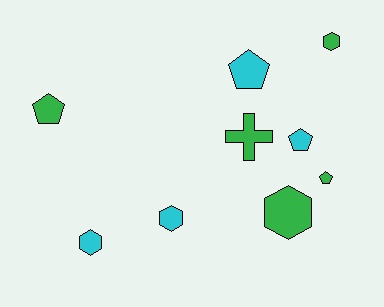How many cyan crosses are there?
There are no cyan crosses.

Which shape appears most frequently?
Hexagon, with 4 objects.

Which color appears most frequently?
Green, with 5 objects.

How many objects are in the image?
There are 9 objects.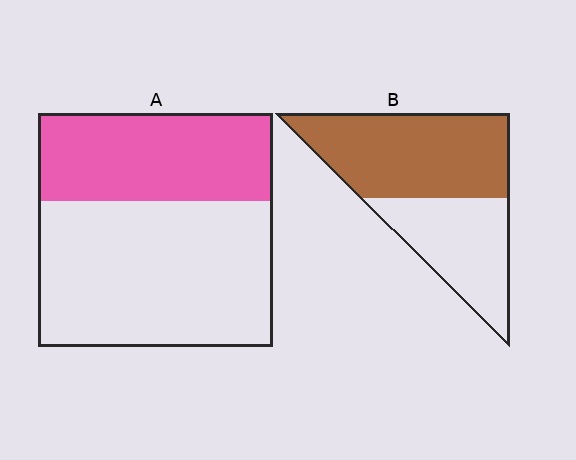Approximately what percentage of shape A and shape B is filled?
A is approximately 40% and B is approximately 60%.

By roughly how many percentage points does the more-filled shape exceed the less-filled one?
By roughly 20 percentage points (B over A).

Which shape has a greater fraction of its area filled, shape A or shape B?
Shape B.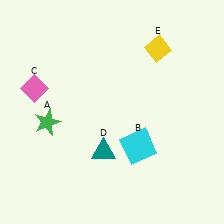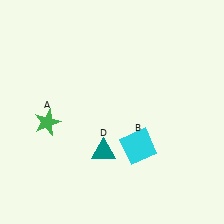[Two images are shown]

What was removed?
The yellow diamond (E), the pink diamond (C) were removed in Image 2.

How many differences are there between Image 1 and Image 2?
There are 2 differences between the two images.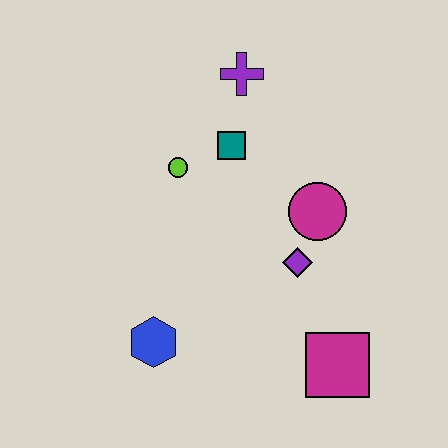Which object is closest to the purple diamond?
The magenta circle is closest to the purple diamond.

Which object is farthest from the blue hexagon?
The purple cross is farthest from the blue hexagon.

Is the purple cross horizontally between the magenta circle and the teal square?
Yes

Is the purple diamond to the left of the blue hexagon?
No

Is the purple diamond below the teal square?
Yes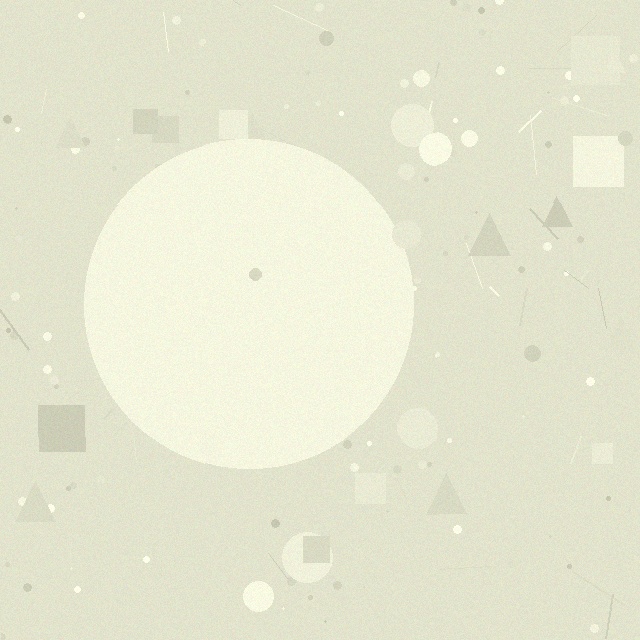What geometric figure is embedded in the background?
A circle is embedded in the background.